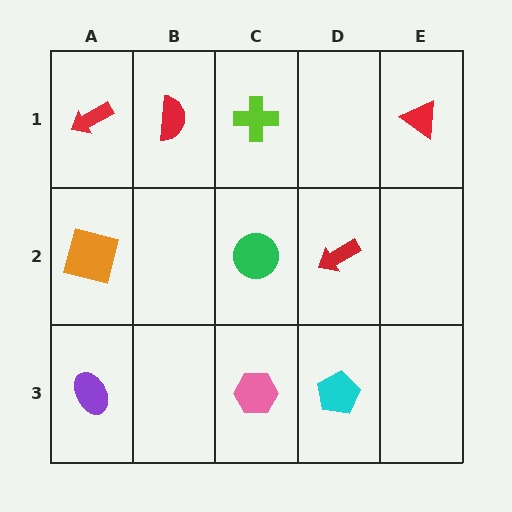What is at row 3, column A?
A purple ellipse.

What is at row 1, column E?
A red triangle.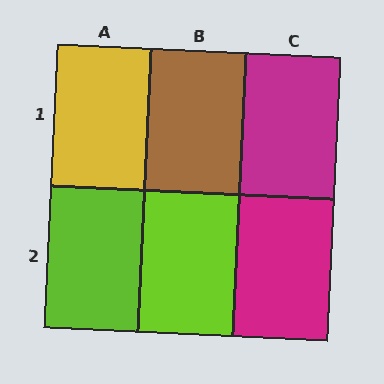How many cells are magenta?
2 cells are magenta.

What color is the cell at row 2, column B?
Lime.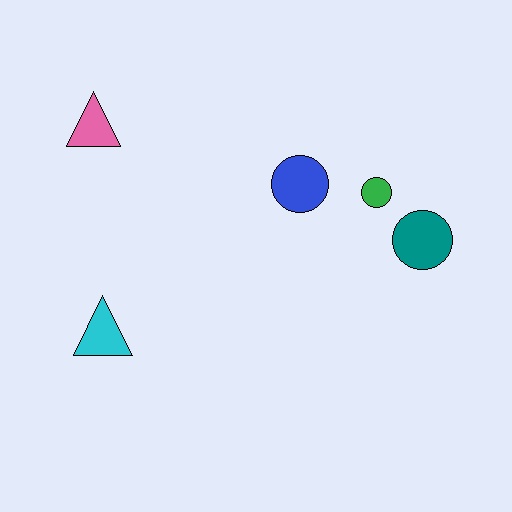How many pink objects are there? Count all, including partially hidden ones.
There is 1 pink object.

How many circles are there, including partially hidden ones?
There are 3 circles.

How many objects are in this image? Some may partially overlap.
There are 5 objects.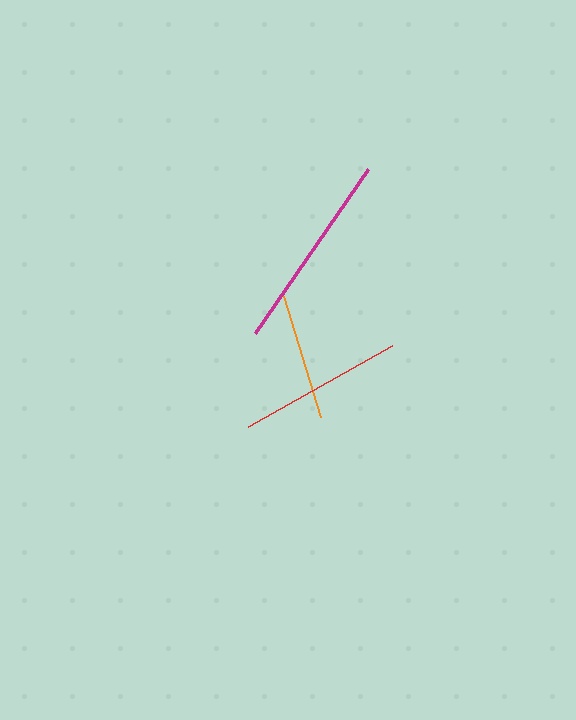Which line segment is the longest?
The magenta line is the longest at approximately 199 pixels.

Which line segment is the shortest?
The orange line is the shortest at approximately 126 pixels.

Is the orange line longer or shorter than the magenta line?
The magenta line is longer than the orange line.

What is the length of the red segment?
The red segment is approximately 165 pixels long.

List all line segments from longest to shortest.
From longest to shortest: magenta, red, orange.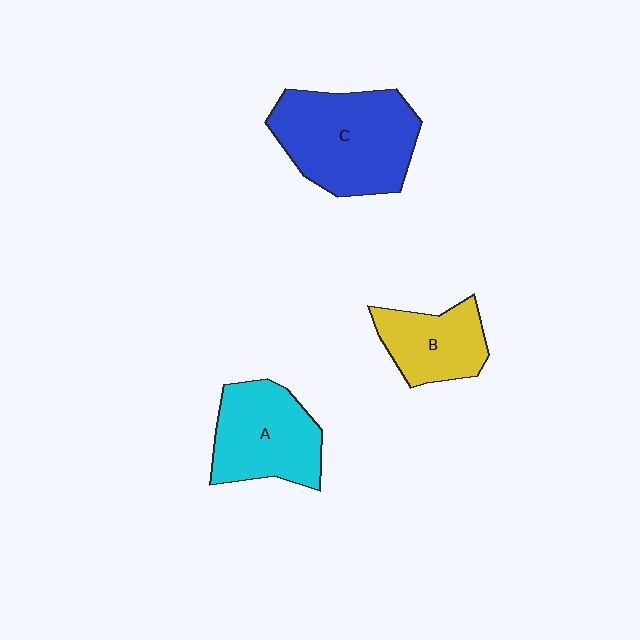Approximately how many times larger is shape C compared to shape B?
Approximately 1.8 times.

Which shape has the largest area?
Shape C (blue).